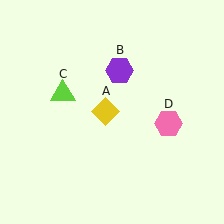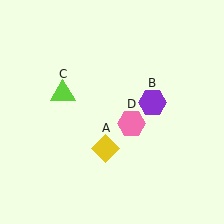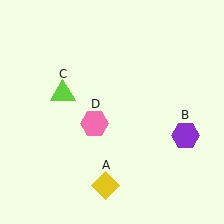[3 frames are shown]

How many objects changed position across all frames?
3 objects changed position: yellow diamond (object A), purple hexagon (object B), pink hexagon (object D).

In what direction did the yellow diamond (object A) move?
The yellow diamond (object A) moved down.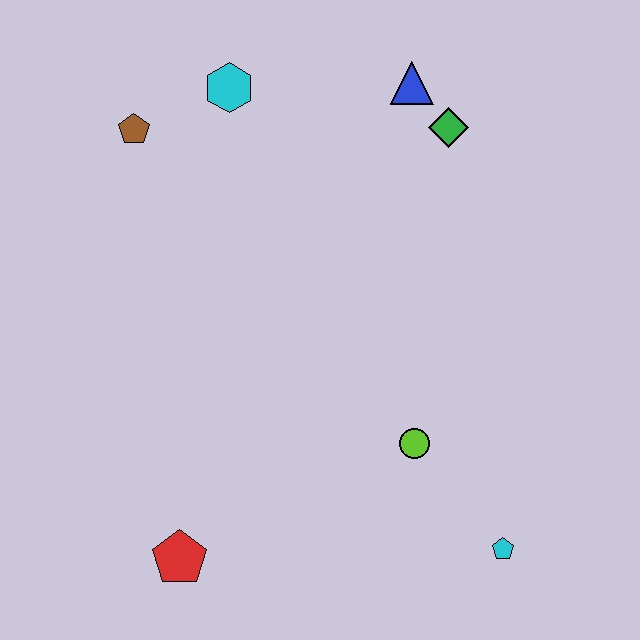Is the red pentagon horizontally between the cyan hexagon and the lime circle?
No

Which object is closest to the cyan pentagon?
The lime circle is closest to the cyan pentagon.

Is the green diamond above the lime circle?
Yes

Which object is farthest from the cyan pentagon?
The brown pentagon is farthest from the cyan pentagon.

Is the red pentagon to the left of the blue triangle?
Yes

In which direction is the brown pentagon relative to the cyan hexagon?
The brown pentagon is to the left of the cyan hexagon.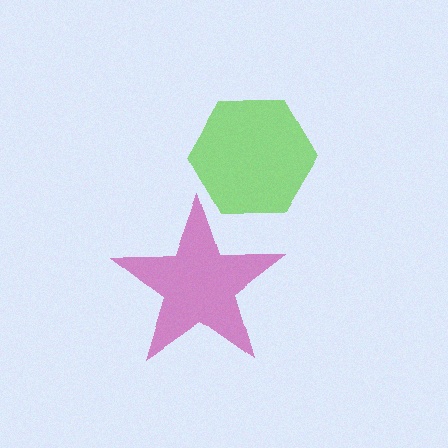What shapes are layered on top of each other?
The layered shapes are: a magenta star, a lime hexagon.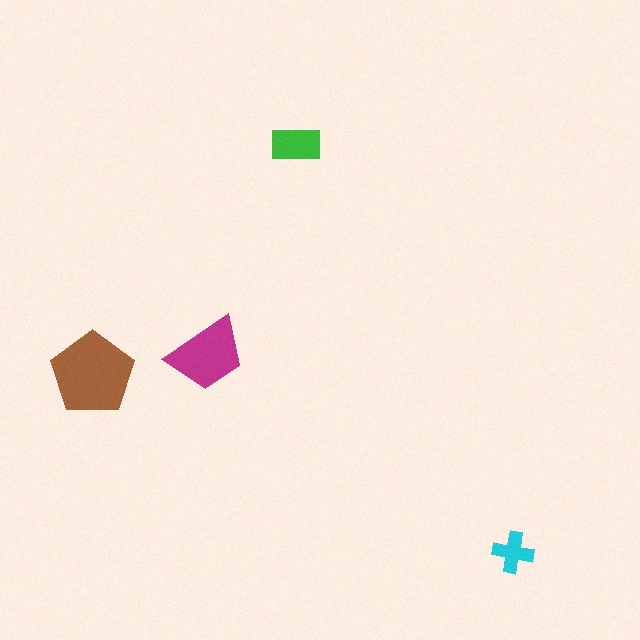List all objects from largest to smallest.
The brown pentagon, the magenta trapezoid, the green rectangle, the cyan cross.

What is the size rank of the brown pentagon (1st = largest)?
1st.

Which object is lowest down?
The cyan cross is bottommost.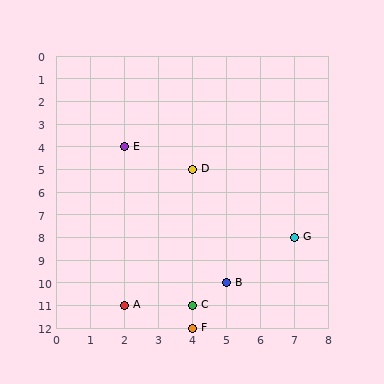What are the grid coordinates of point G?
Point G is at grid coordinates (7, 8).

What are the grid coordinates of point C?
Point C is at grid coordinates (4, 11).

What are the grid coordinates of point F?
Point F is at grid coordinates (4, 12).